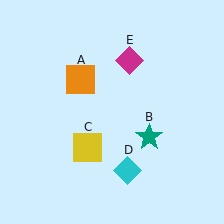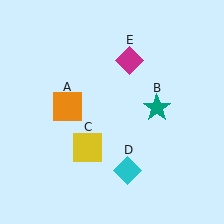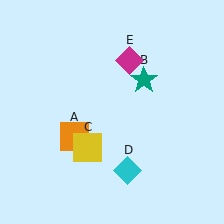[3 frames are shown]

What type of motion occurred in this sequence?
The orange square (object A), teal star (object B) rotated counterclockwise around the center of the scene.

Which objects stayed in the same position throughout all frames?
Yellow square (object C) and cyan diamond (object D) and magenta diamond (object E) remained stationary.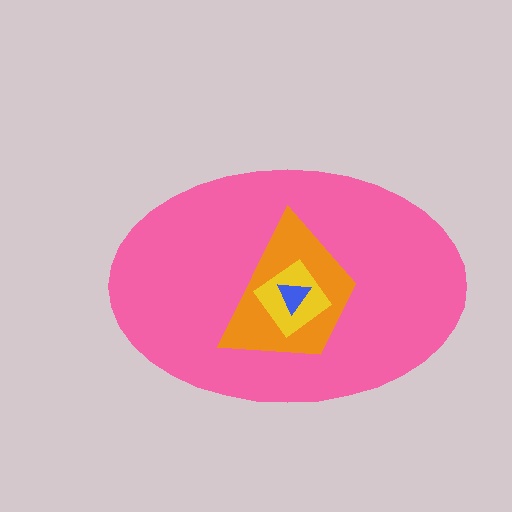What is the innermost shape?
The blue triangle.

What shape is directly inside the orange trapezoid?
The yellow diamond.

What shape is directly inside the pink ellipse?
The orange trapezoid.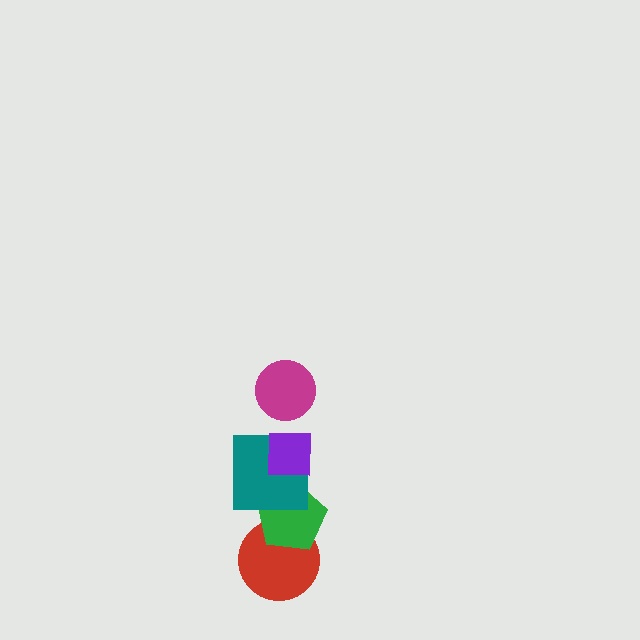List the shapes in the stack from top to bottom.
From top to bottom: the magenta circle, the purple square, the teal square, the green pentagon, the red circle.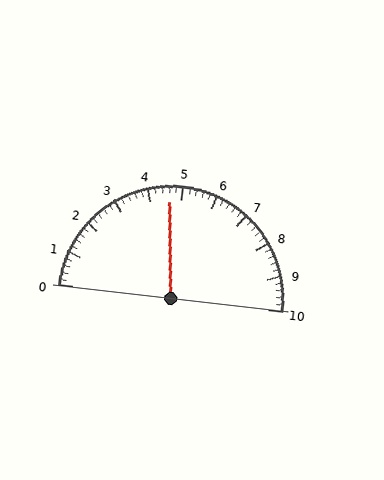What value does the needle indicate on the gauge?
The needle indicates approximately 4.6.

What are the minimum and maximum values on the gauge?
The gauge ranges from 0 to 10.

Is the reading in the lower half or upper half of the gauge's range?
The reading is in the lower half of the range (0 to 10).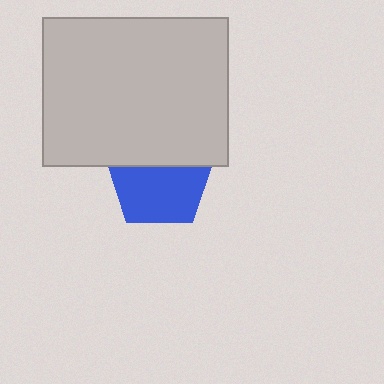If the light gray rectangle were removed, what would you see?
You would see the complete blue pentagon.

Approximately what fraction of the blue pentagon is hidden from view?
Roughly 38% of the blue pentagon is hidden behind the light gray rectangle.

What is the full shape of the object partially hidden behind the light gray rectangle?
The partially hidden object is a blue pentagon.